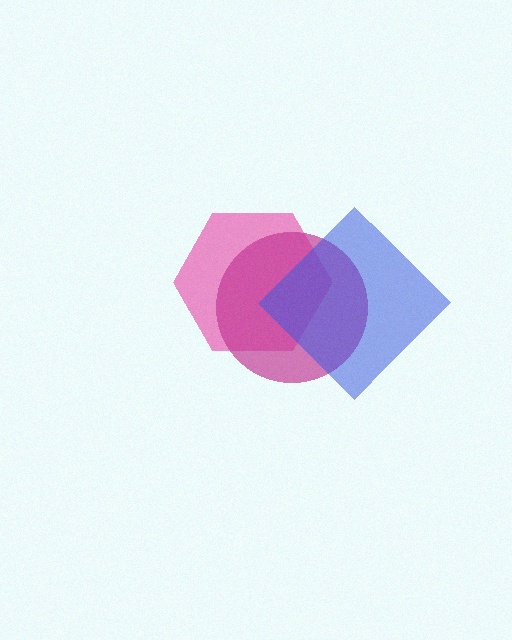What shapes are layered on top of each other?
The layered shapes are: a pink hexagon, a magenta circle, a blue diamond.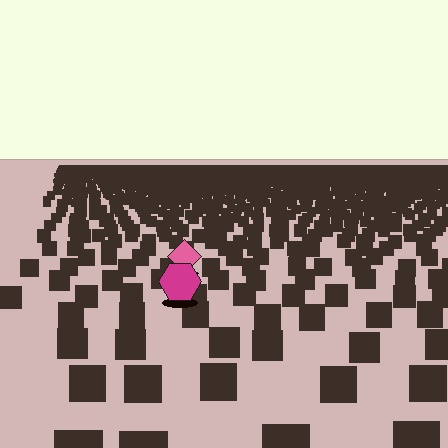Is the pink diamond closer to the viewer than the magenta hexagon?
No. The magenta hexagon is closer — you can tell from the texture gradient: the ground texture is coarser near it.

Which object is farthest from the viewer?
The pink diamond is farthest from the viewer. It appears smaller and the ground texture around it is denser.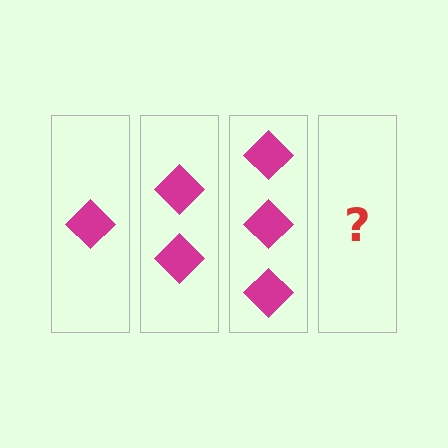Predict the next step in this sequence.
The next step is 4 diamonds.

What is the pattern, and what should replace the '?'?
The pattern is that each step adds one more diamond. The '?' should be 4 diamonds.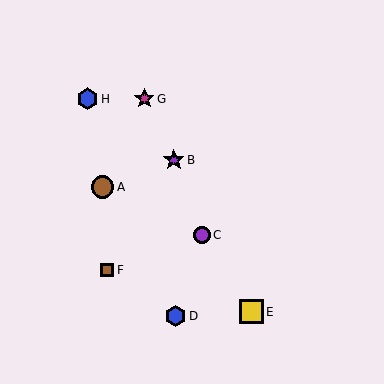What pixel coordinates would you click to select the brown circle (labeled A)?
Click at (102, 187) to select the brown circle A.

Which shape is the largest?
The yellow square (labeled E) is the largest.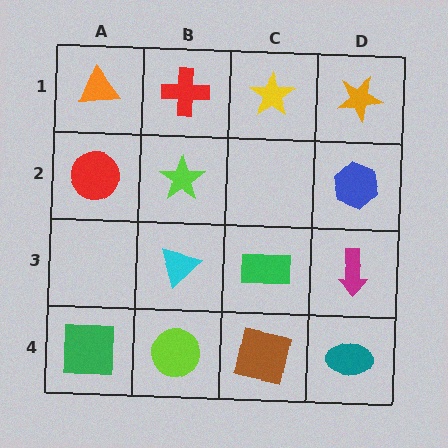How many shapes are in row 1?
4 shapes.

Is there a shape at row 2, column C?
No, that cell is empty.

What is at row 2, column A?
A red circle.